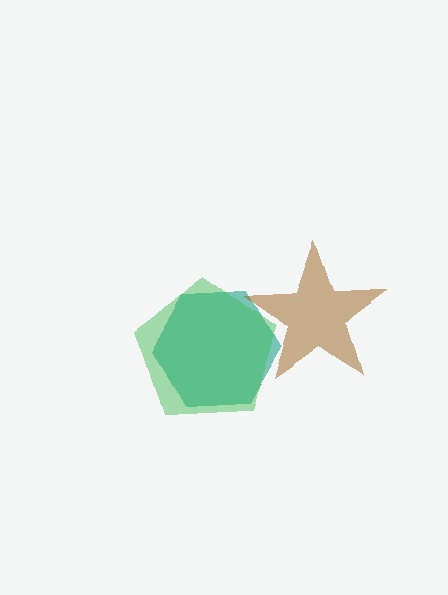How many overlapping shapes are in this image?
There are 3 overlapping shapes in the image.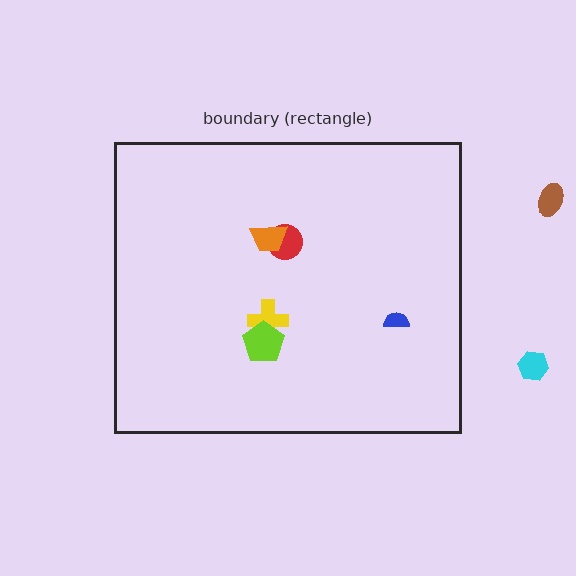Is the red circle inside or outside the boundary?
Inside.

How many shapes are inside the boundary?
5 inside, 2 outside.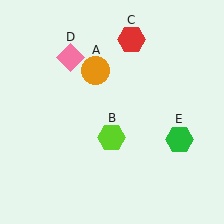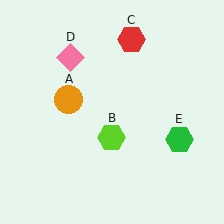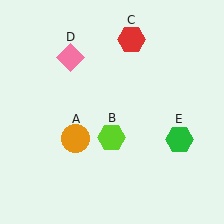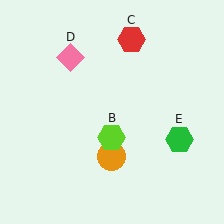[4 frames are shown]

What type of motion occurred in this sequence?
The orange circle (object A) rotated counterclockwise around the center of the scene.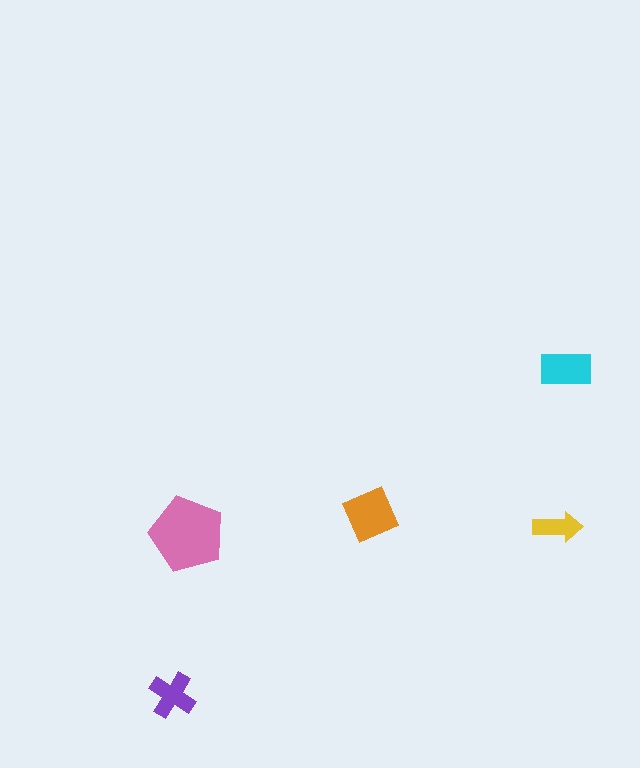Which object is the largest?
The pink pentagon.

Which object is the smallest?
The yellow arrow.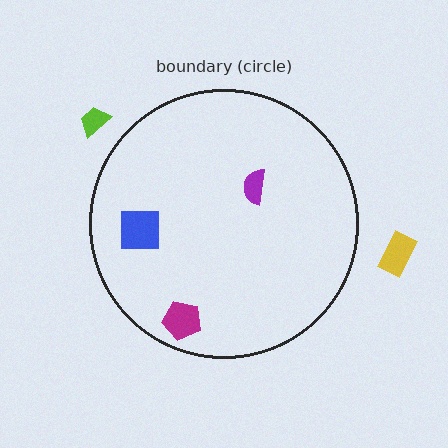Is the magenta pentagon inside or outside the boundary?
Inside.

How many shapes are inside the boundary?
3 inside, 2 outside.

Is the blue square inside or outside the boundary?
Inside.